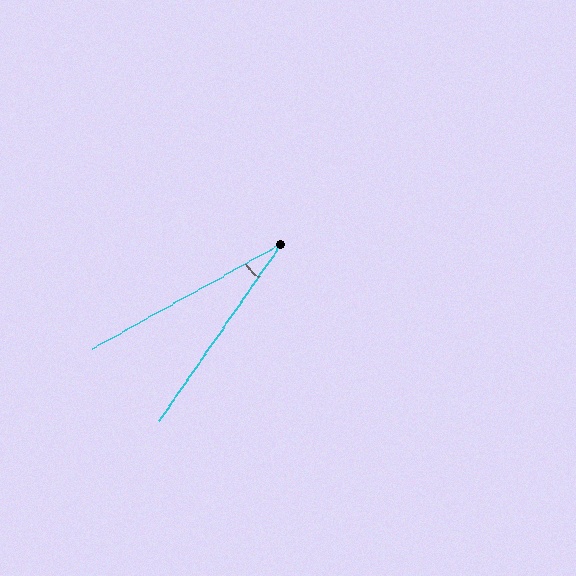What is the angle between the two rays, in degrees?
Approximately 26 degrees.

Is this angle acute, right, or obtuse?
It is acute.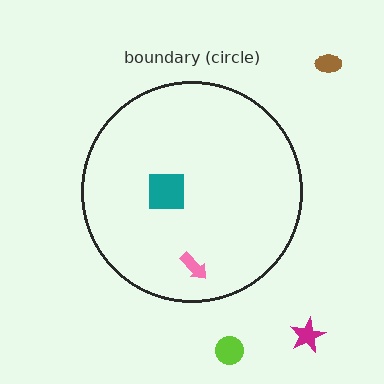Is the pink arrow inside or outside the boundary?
Inside.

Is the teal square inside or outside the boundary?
Inside.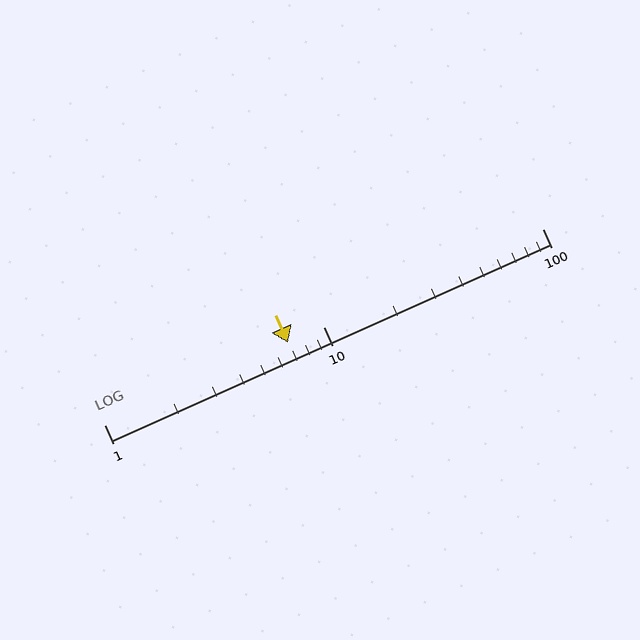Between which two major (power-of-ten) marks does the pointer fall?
The pointer is between 1 and 10.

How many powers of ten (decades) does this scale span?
The scale spans 2 decades, from 1 to 100.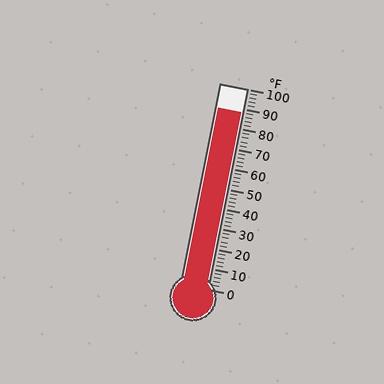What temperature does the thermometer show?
The thermometer shows approximately 88°F.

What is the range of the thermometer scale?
The thermometer scale ranges from 0°F to 100°F.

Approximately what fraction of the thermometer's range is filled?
The thermometer is filled to approximately 90% of its range.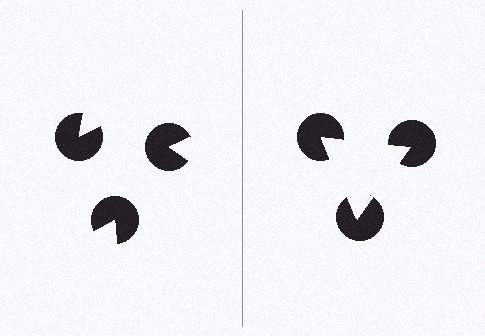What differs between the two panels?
The pac-man discs are positioned identically on both sides; only the wedge orientations differ. On the right they align to a triangle; on the left they are misaligned.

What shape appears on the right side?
An illusory triangle.